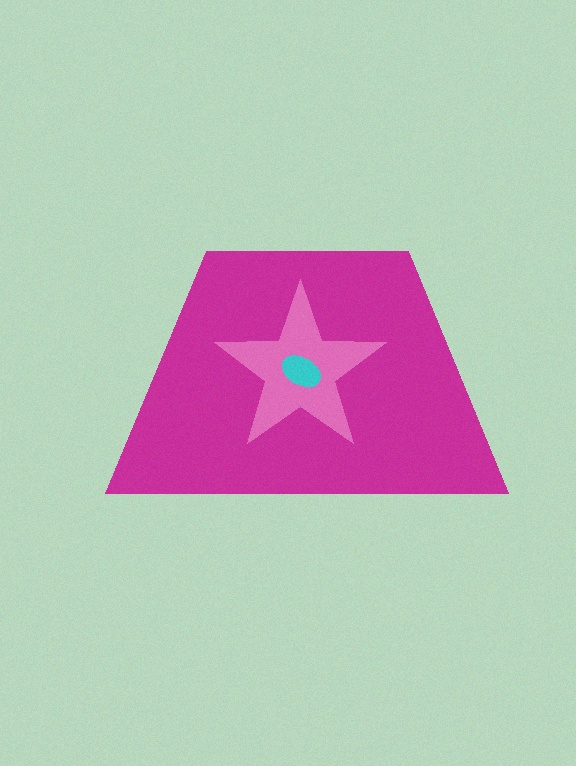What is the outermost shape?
The magenta trapezoid.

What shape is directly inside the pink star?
The cyan ellipse.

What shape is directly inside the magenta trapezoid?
The pink star.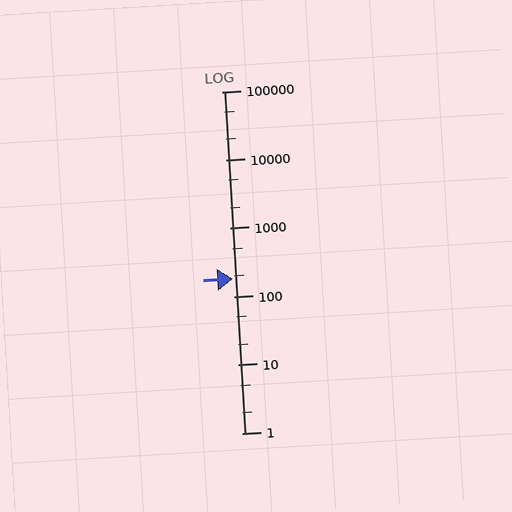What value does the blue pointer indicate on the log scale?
The pointer indicates approximately 180.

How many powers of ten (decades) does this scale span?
The scale spans 5 decades, from 1 to 100000.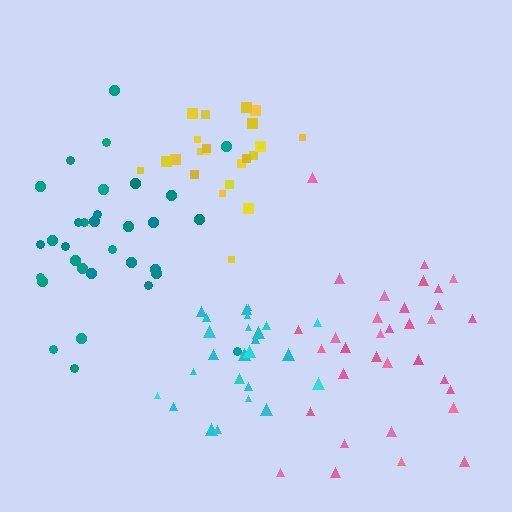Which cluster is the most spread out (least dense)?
Teal.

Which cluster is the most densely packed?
Cyan.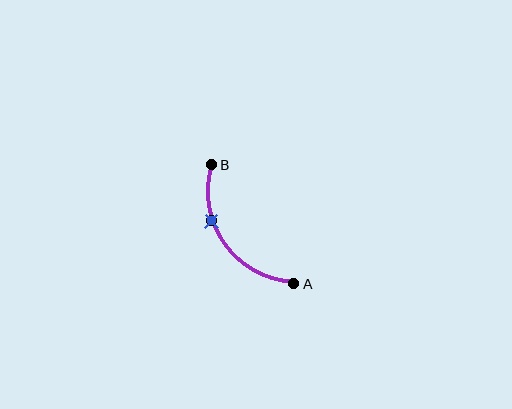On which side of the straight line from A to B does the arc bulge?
The arc bulges below and to the left of the straight line connecting A and B.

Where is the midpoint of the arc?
The arc midpoint is the point on the curve farthest from the straight line joining A and B. It sits below and to the left of that line.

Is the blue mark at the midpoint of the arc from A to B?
No. The blue mark lies on the arc but is closer to endpoint B. The arc midpoint would be at the point on the curve equidistant along the arc from both A and B.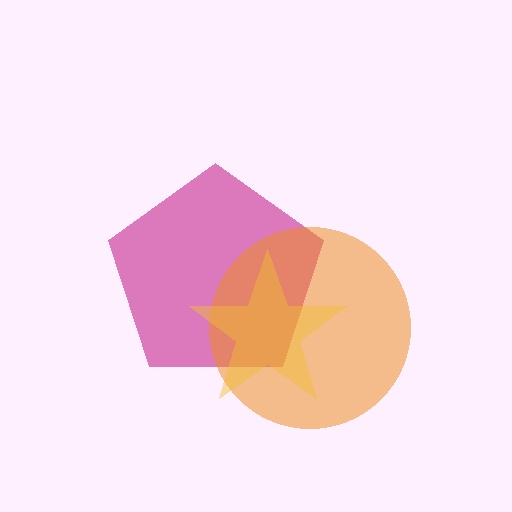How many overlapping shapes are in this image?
There are 3 overlapping shapes in the image.